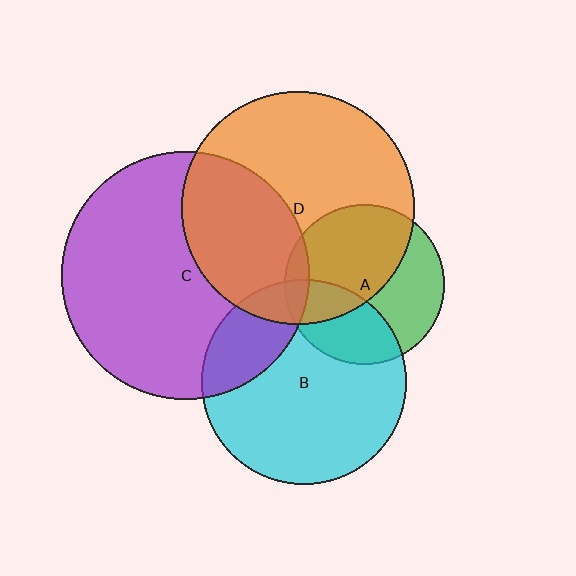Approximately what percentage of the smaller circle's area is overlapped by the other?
Approximately 35%.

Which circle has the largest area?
Circle C (purple).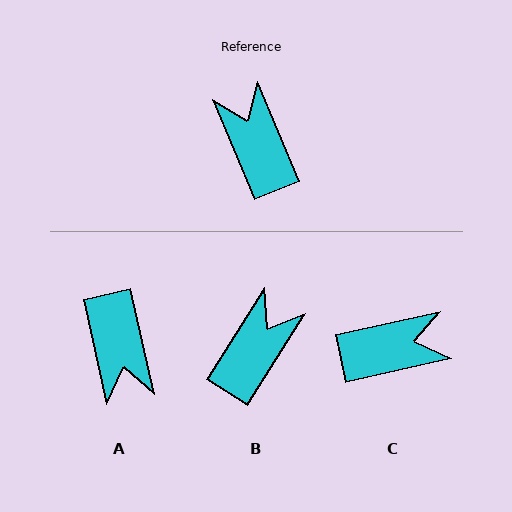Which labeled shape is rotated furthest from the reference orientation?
A, about 170 degrees away.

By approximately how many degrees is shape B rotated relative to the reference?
Approximately 55 degrees clockwise.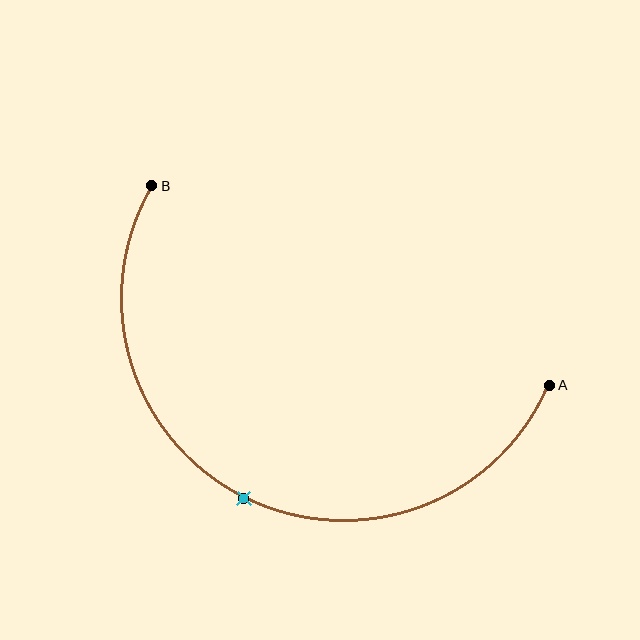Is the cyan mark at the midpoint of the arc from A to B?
Yes. The cyan mark lies on the arc at equal arc-length from both A and B — it is the arc midpoint.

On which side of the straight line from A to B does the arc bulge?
The arc bulges below the straight line connecting A and B.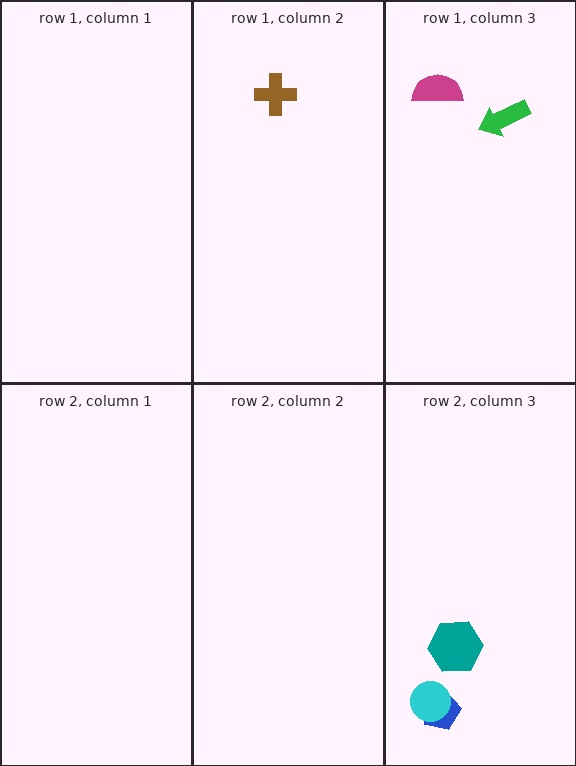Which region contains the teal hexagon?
The row 2, column 3 region.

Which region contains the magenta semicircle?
The row 1, column 3 region.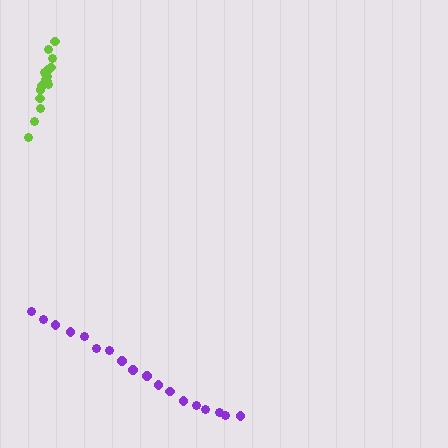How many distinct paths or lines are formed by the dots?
There are 2 distinct paths.